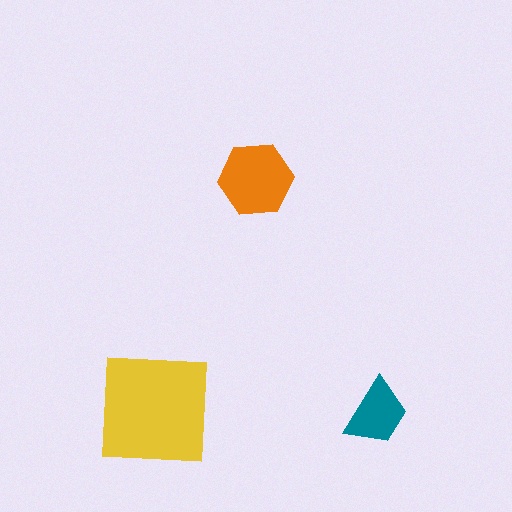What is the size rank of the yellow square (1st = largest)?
1st.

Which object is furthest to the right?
The teal trapezoid is rightmost.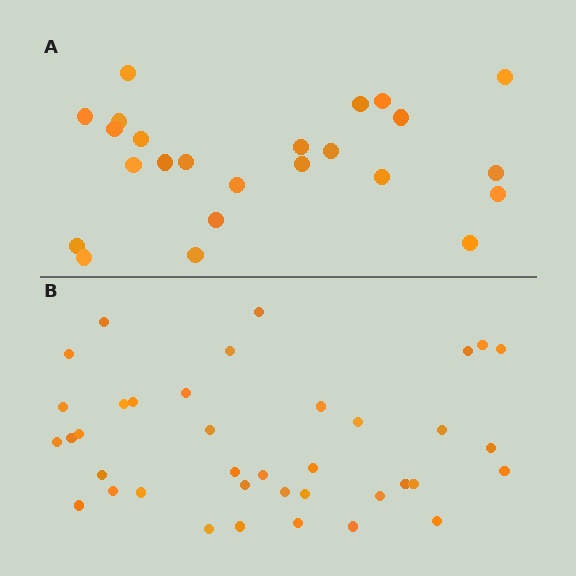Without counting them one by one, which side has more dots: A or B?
Region B (the bottom region) has more dots.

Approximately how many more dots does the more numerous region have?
Region B has approximately 15 more dots than region A.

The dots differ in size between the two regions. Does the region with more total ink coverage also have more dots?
No. Region A has more total ink coverage because its dots are larger, but region B actually contains more individual dots. Total area can be misleading — the number of items is what matters here.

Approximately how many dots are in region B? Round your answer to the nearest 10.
About 40 dots. (The exact count is 38, which rounds to 40.)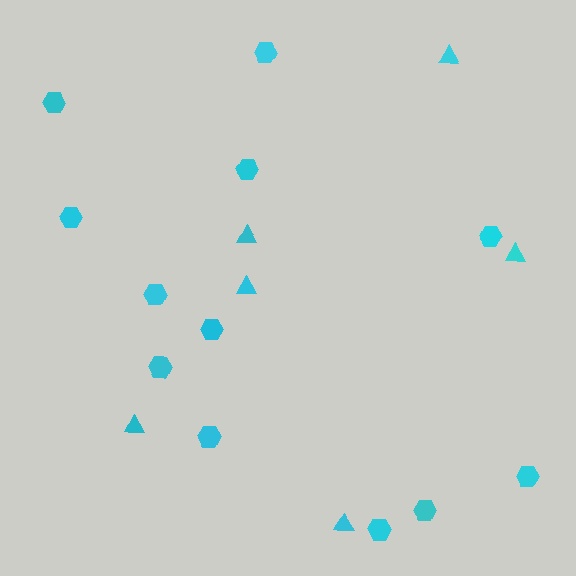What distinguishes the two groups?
There are 2 groups: one group of hexagons (12) and one group of triangles (6).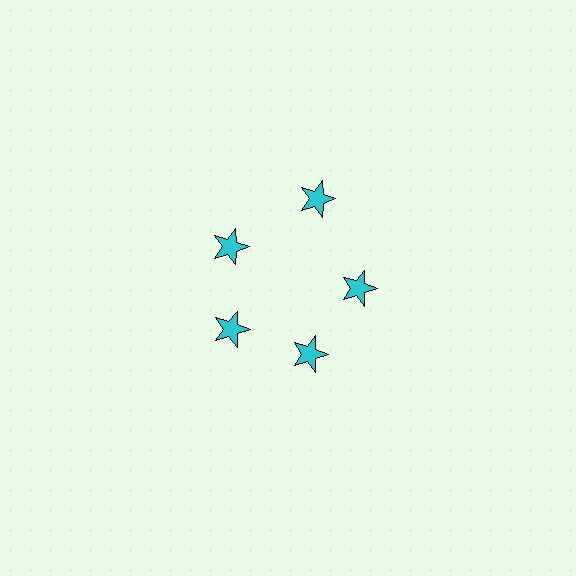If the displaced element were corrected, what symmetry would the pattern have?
It would have 5-fold rotational symmetry — the pattern would map onto itself every 72 degrees.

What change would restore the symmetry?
The symmetry would be restored by moving it inward, back onto the ring so that all 5 stars sit at equal angles and equal distance from the center.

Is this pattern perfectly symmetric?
No. The 5 cyan stars are arranged in a ring, but one element near the 1 o'clock position is pushed outward from the center, breaking the 5-fold rotational symmetry.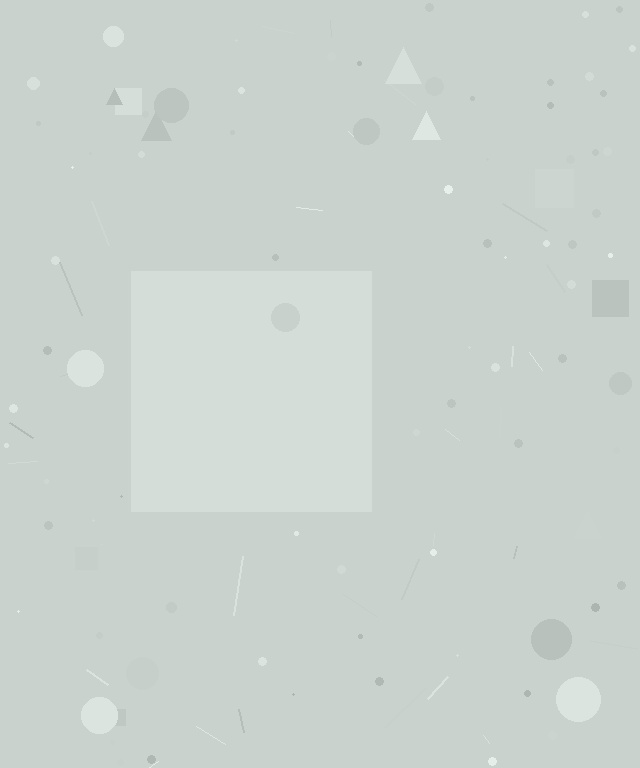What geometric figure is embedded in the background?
A square is embedded in the background.